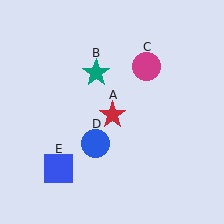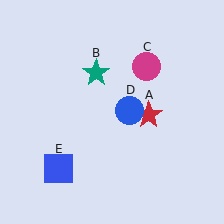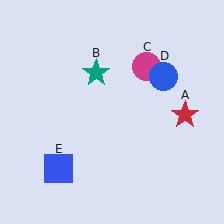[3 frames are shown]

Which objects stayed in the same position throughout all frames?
Teal star (object B) and magenta circle (object C) and blue square (object E) remained stationary.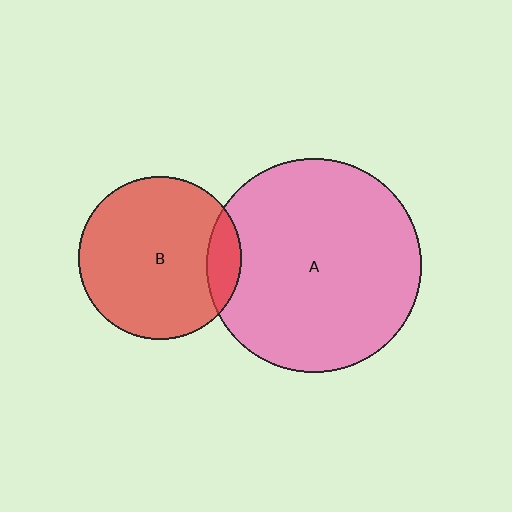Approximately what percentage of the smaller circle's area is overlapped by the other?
Approximately 10%.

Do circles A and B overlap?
Yes.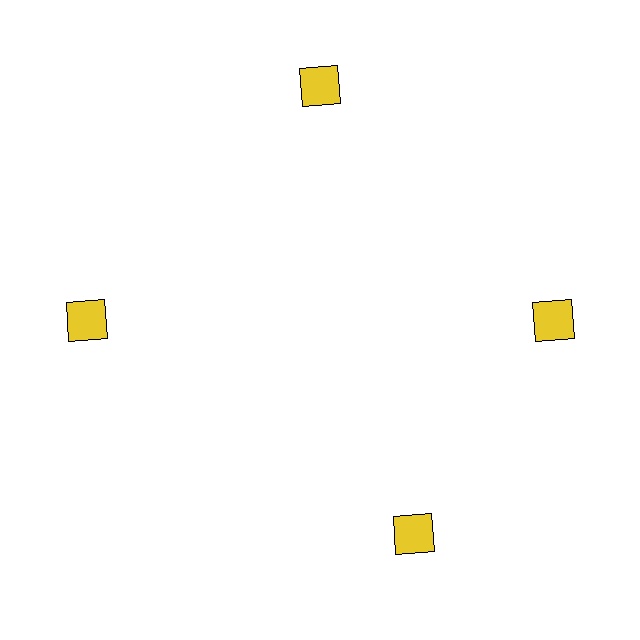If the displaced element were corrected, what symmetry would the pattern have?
It would have 4-fold rotational symmetry — the pattern would map onto itself every 90 degrees.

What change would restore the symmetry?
The symmetry would be restored by rotating it back into even spacing with its neighbors so that all 4 squares sit at equal angles and equal distance from the center.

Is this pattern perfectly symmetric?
No. The 4 yellow squares are arranged in a ring, but one element near the 6 o'clock position is rotated out of alignment along the ring, breaking the 4-fold rotational symmetry.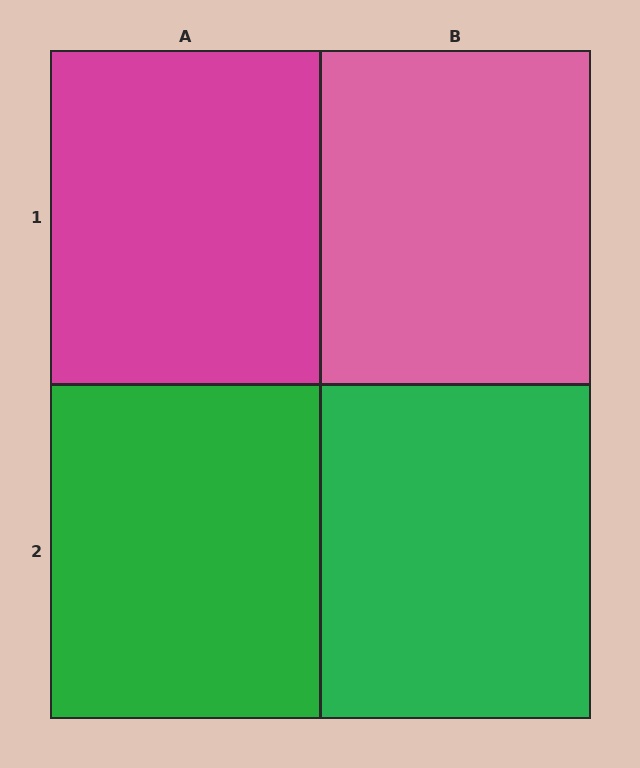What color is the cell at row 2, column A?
Green.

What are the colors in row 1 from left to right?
Magenta, pink.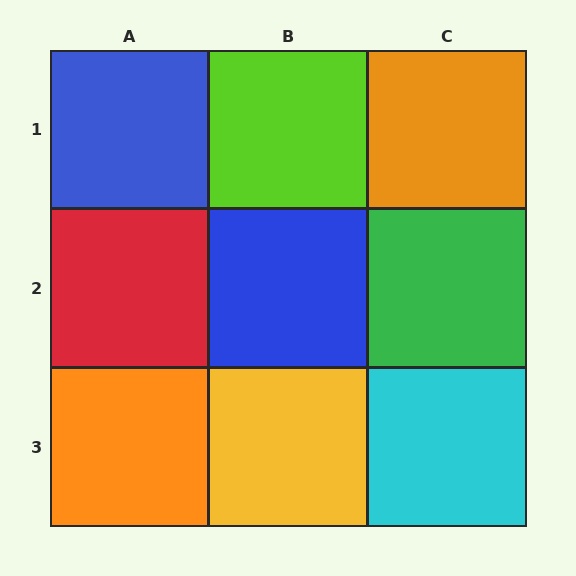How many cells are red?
1 cell is red.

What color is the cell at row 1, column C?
Orange.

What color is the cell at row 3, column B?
Yellow.